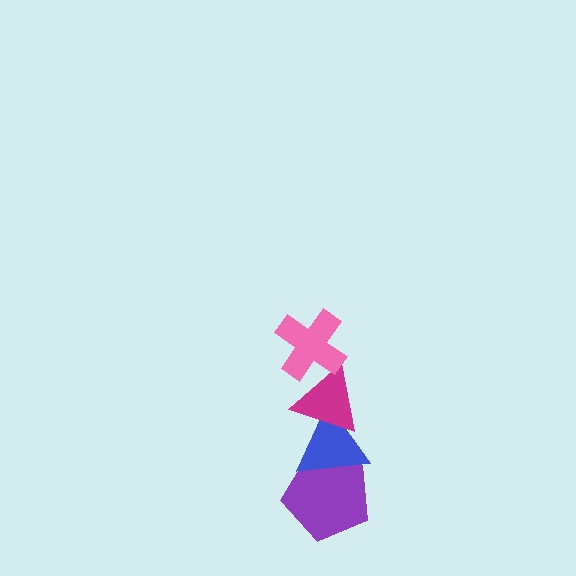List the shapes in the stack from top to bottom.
From top to bottom: the pink cross, the magenta triangle, the blue triangle, the purple pentagon.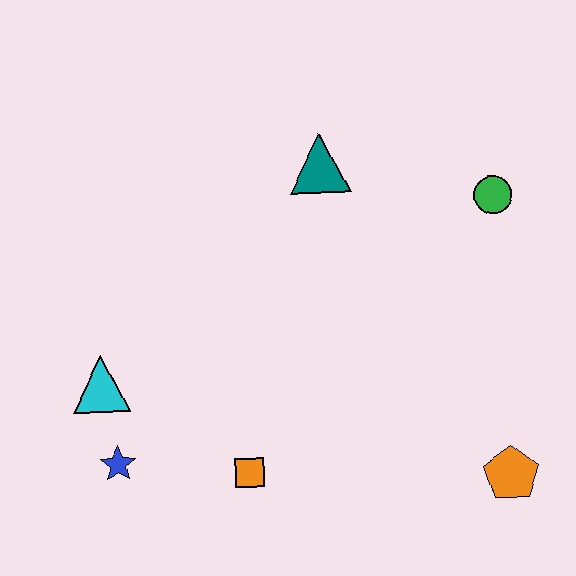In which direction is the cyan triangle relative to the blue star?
The cyan triangle is above the blue star.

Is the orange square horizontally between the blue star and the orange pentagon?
Yes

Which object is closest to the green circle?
The teal triangle is closest to the green circle.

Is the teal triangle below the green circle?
No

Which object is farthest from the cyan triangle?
The green circle is farthest from the cyan triangle.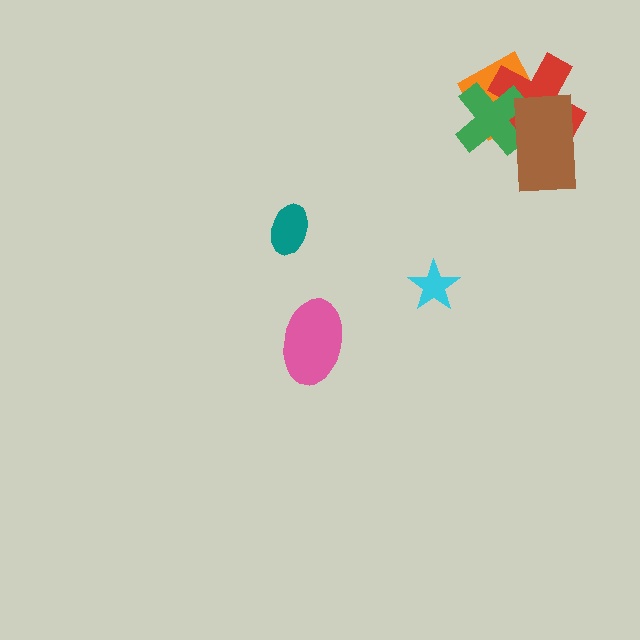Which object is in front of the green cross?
The brown rectangle is in front of the green cross.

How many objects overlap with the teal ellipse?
0 objects overlap with the teal ellipse.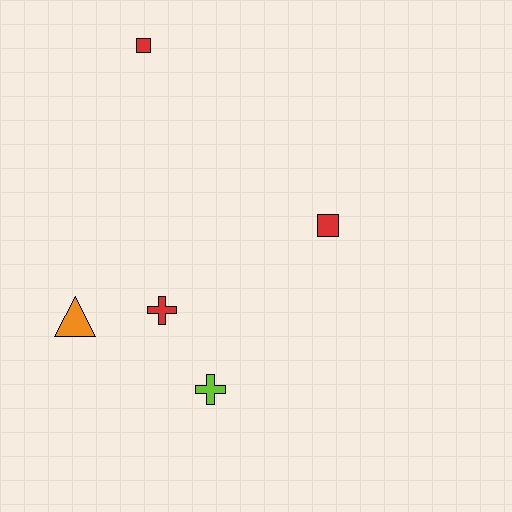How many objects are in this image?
There are 5 objects.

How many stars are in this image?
There are no stars.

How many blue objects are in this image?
There are no blue objects.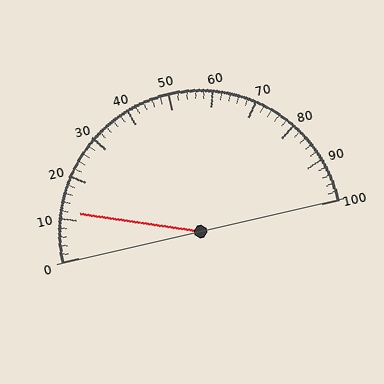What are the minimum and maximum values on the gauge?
The gauge ranges from 0 to 100.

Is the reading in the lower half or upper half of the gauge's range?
The reading is in the lower half of the range (0 to 100).